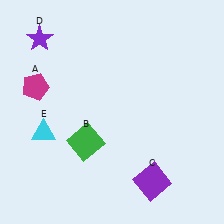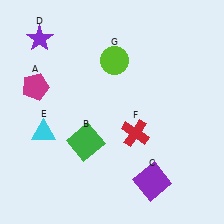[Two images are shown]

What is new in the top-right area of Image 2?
A lime circle (G) was added in the top-right area of Image 2.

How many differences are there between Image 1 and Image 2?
There are 2 differences between the two images.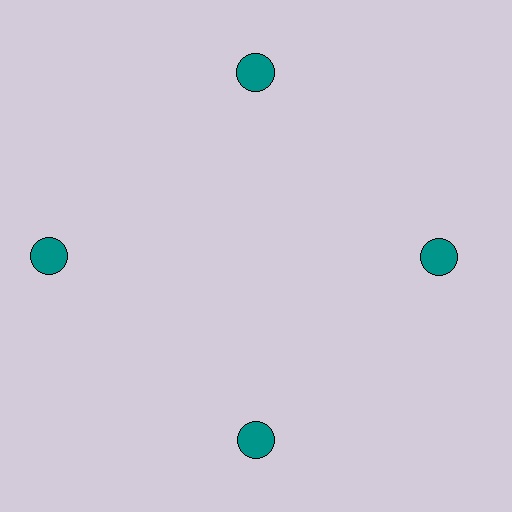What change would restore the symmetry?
The symmetry would be restored by moving it inward, back onto the ring so that all 4 circles sit at equal angles and equal distance from the center.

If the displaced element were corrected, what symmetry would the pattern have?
It would have 4-fold rotational symmetry — the pattern would map onto itself every 90 degrees.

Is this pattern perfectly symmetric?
No. The 4 teal circles are arranged in a ring, but one element near the 9 o'clock position is pushed outward from the center, breaking the 4-fold rotational symmetry.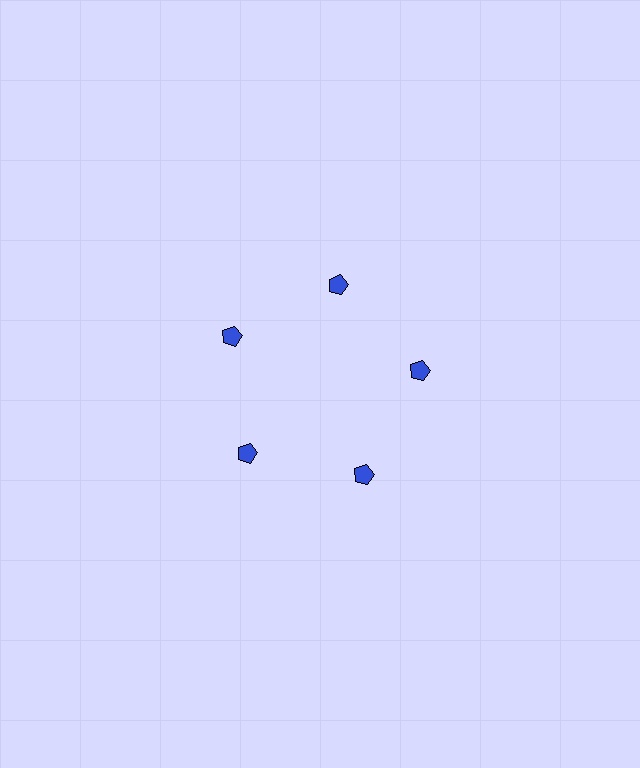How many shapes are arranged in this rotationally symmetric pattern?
There are 5 shapes, arranged in 5 groups of 1.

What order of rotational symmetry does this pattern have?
This pattern has 5-fold rotational symmetry.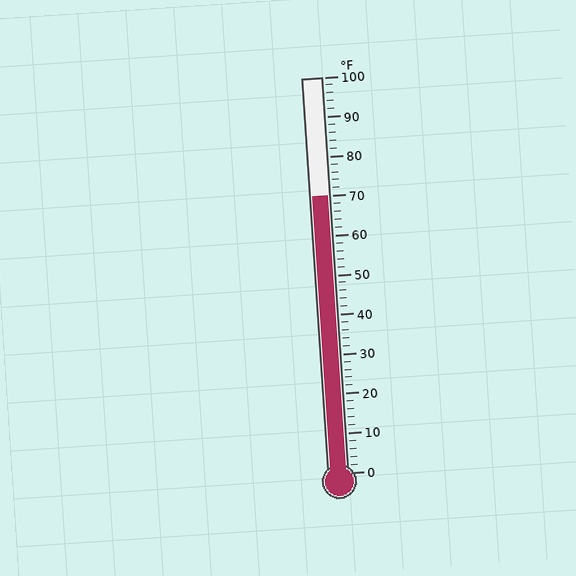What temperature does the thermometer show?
The thermometer shows approximately 70°F.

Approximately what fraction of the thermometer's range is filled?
The thermometer is filled to approximately 70% of its range.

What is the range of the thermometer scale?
The thermometer scale ranges from 0°F to 100°F.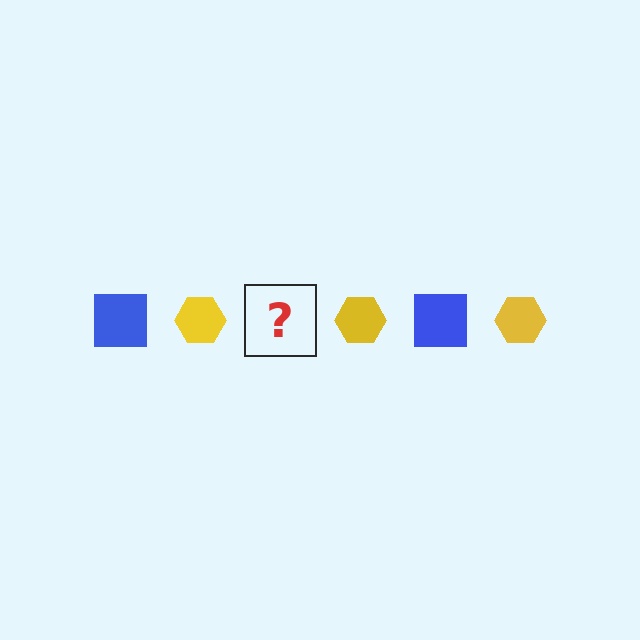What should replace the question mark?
The question mark should be replaced with a blue square.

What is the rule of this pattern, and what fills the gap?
The rule is that the pattern alternates between blue square and yellow hexagon. The gap should be filled with a blue square.